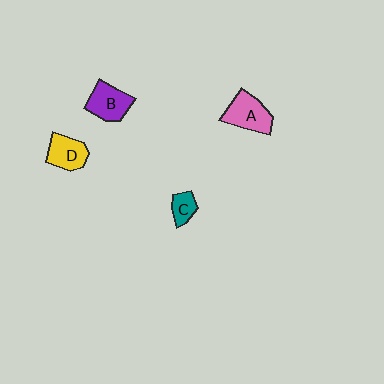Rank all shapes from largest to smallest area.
From largest to smallest: A (pink), B (purple), D (yellow), C (teal).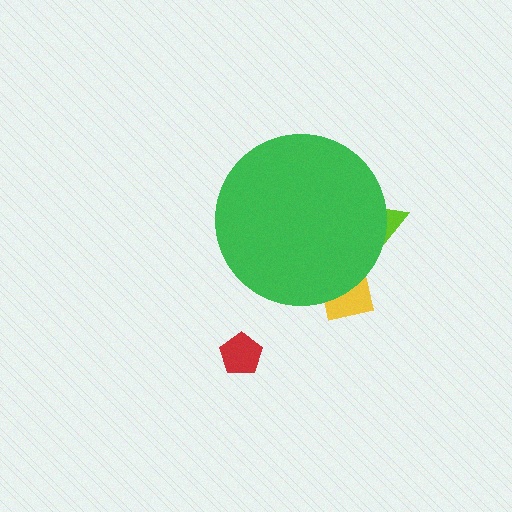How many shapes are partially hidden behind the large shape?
2 shapes are partially hidden.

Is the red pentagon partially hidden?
No, the red pentagon is fully visible.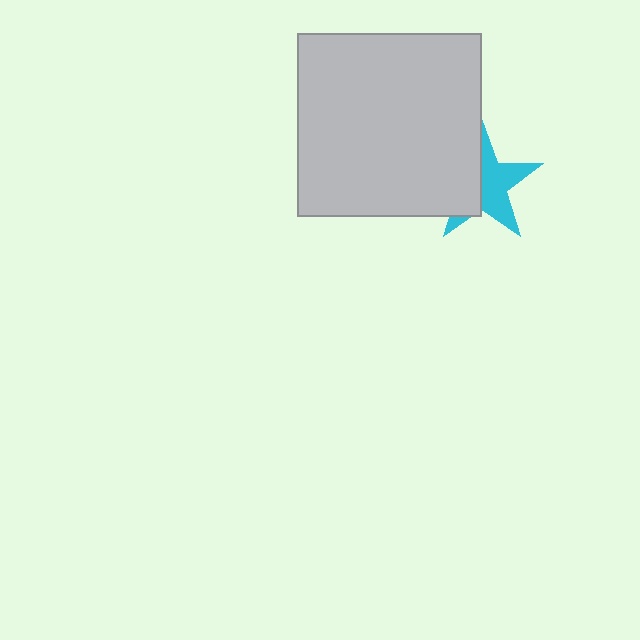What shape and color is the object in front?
The object in front is a light gray square.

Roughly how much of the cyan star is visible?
About half of it is visible (roughly 55%).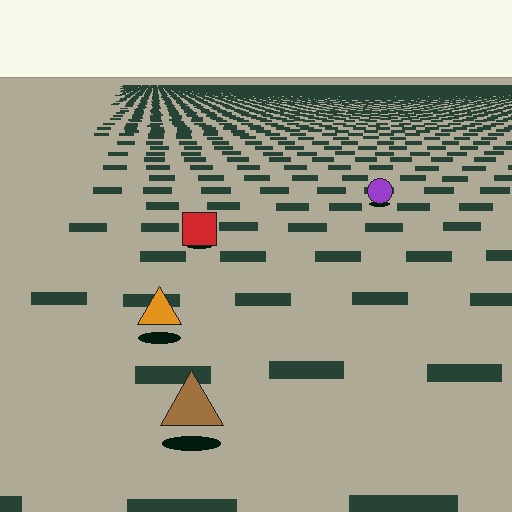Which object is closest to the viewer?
The brown triangle is closest. The texture marks near it are larger and more spread out.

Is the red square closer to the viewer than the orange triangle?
No. The orange triangle is closer — you can tell from the texture gradient: the ground texture is coarser near it.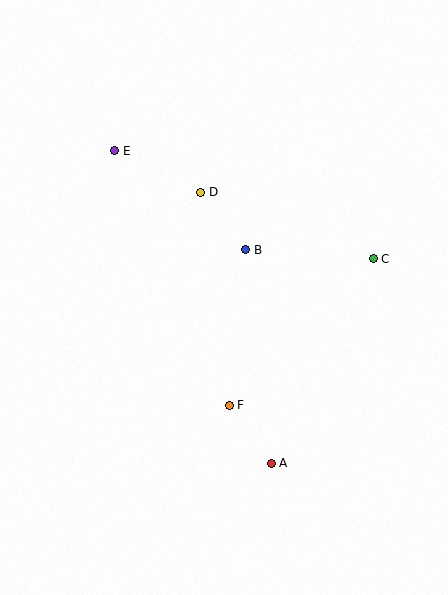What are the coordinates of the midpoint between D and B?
The midpoint between D and B is at (223, 221).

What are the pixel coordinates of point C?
Point C is at (373, 259).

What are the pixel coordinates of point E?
Point E is at (115, 151).